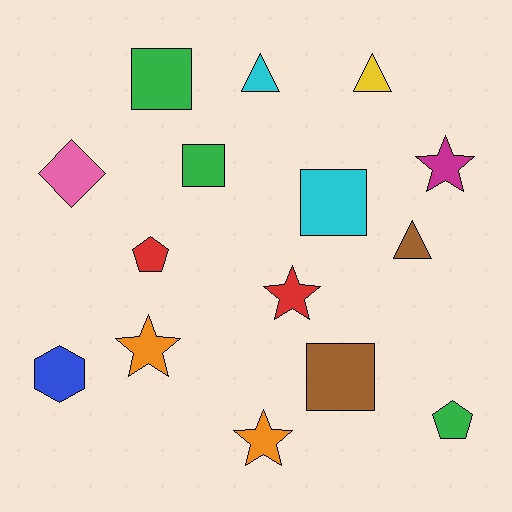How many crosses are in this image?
There are no crosses.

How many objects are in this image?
There are 15 objects.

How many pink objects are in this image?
There is 1 pink object.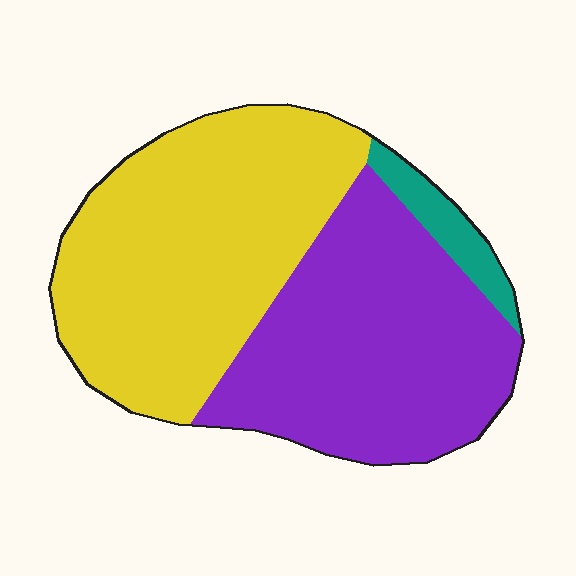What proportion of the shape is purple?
Purple covers 44% of the shape.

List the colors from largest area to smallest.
From largest to smallest: yellow, purple, teal.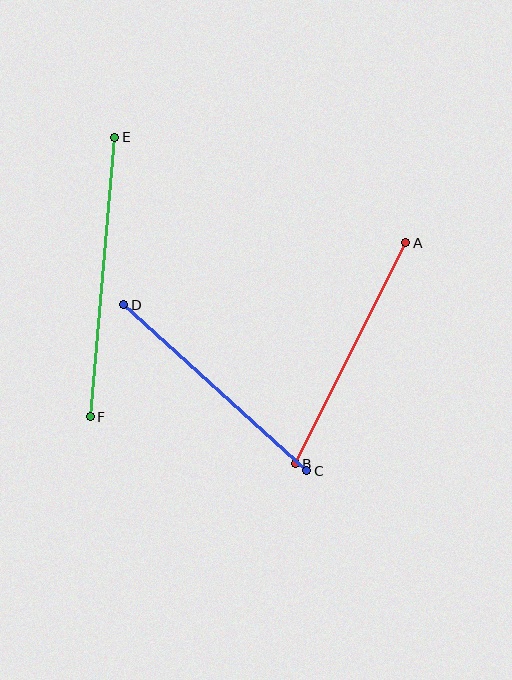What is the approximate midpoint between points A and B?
The midpoint is at approximately (351, 353) pixels.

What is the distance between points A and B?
The distance is approximately 247 pixels.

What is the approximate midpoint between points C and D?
The midpoint is at approximately (215, 388) pixels.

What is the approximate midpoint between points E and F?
The midpoint is at approximately (102, 277) pixels.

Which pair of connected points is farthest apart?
Points E and F are farthest apart.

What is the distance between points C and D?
The distance is approximately 247 pixels.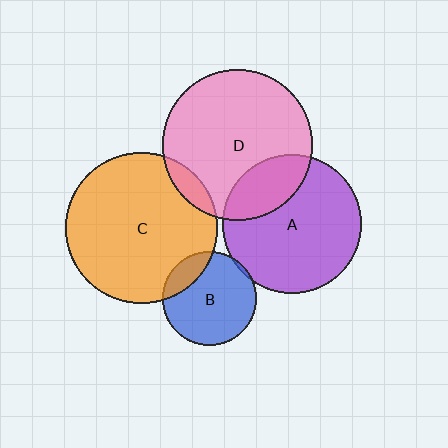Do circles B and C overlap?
Yes.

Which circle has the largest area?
Circle C (orange).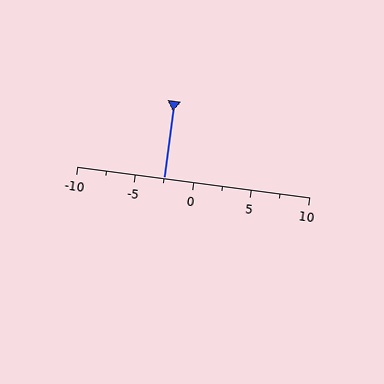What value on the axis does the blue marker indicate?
The marker indicates approximately -2.5.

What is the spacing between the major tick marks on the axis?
The major ticks are spaced 5 apart.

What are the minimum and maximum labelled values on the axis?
The axis runs from -10 to 10.